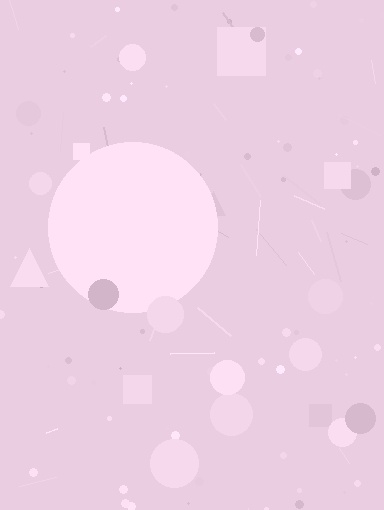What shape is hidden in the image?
A circle is hidden in the image.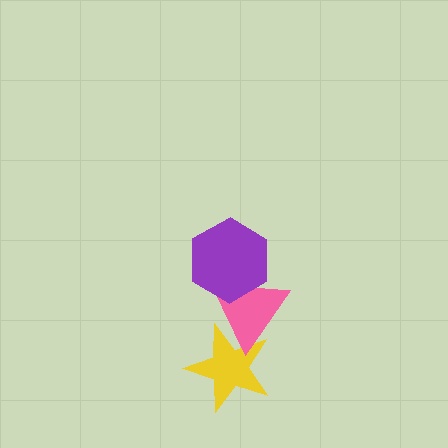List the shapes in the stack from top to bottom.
From top to bottom: the purple hexagon, the pink triangle, the yellow star.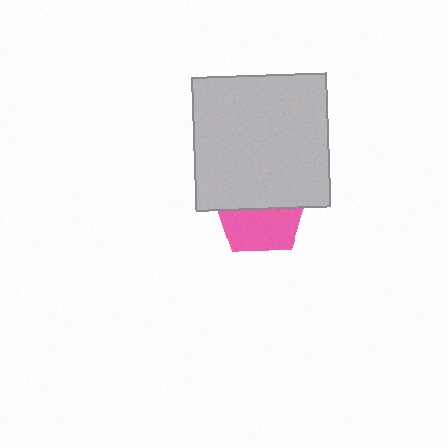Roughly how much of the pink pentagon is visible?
About half of it is visible (roughly 47%).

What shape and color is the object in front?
The object in front is a light gray square.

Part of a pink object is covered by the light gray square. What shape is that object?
It is a pentagon.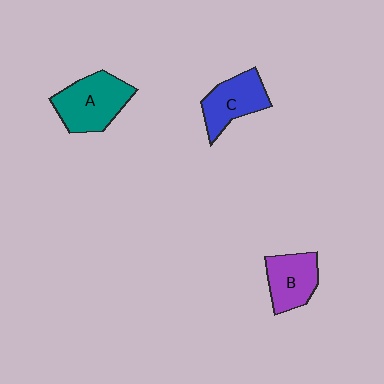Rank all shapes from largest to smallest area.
From largest to smallest: A (teal), C (blue), B (purple).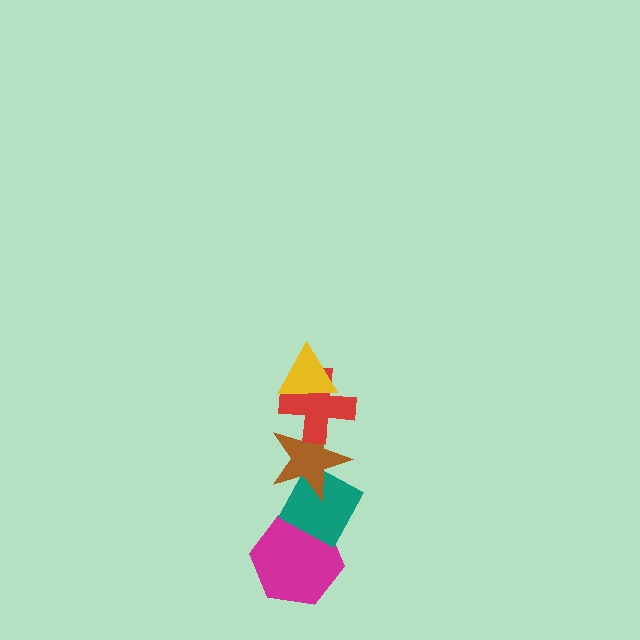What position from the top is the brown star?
The brown star is 3rd from the top.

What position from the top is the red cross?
The red cross is 2nd from the top.